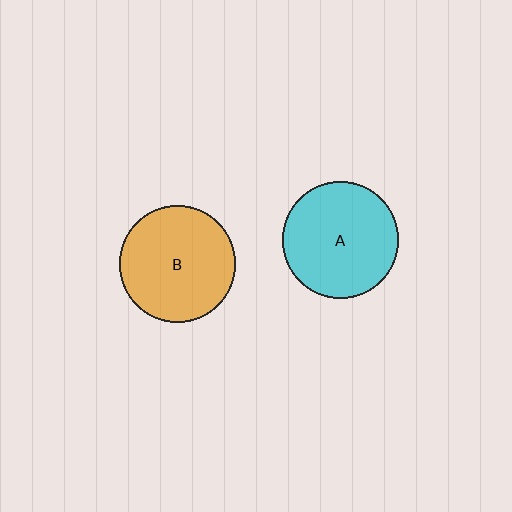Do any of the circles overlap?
No, none of the circles overlap.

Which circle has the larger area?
Circle A (cyan).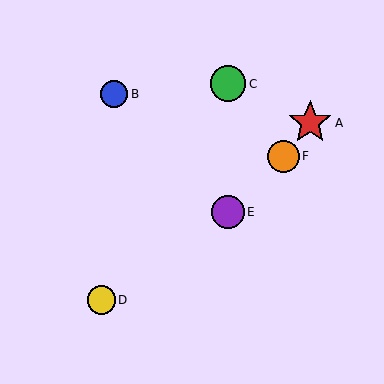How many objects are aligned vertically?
2 objects (C, E) are aligned vertically.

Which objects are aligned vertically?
Objects C, E are aligned vertically.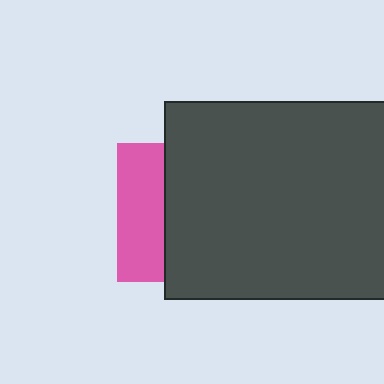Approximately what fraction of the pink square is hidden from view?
Roughly 67% of the pink square is hidden behind the dark gray rectangle.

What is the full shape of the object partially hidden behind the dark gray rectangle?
The partially hidden object is a pink square.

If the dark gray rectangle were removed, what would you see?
You would see the complete pink square.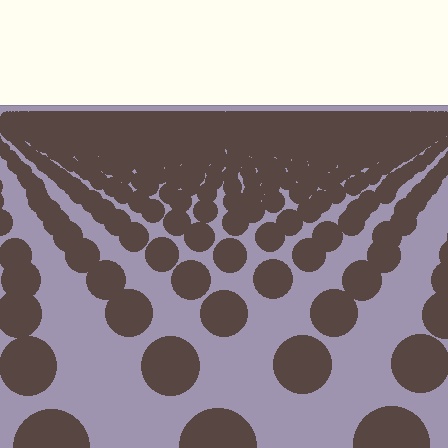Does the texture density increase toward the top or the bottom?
Density increases toward the top.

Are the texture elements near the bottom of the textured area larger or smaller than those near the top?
Larger. Near the bottom, elements are closer to the viewer and appear at a bigger on-screen size.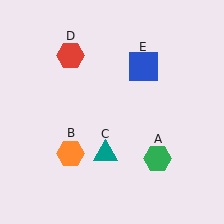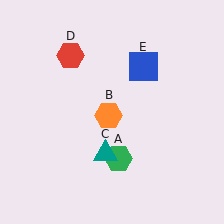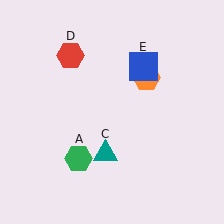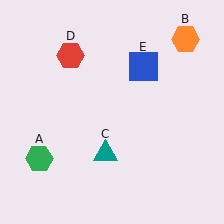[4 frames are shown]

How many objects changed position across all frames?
2 objects changed position: green hexagon (object A), orange hexagon (object B).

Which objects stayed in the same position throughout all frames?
Teal triangle (object C) and red hexagon (object D) and blue square (object E) remained stationary.